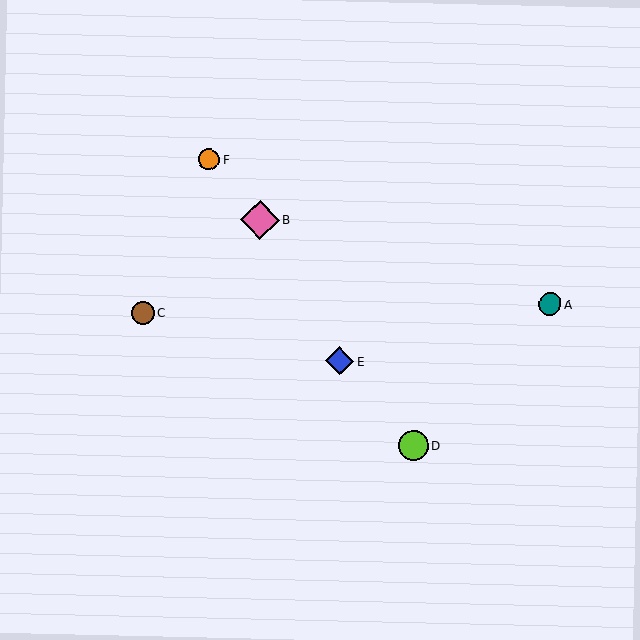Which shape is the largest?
The pink diamond (labeled B) is the largest.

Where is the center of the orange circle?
The center of the orange circle is at (209, 160).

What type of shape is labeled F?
Shape F is an orange circle.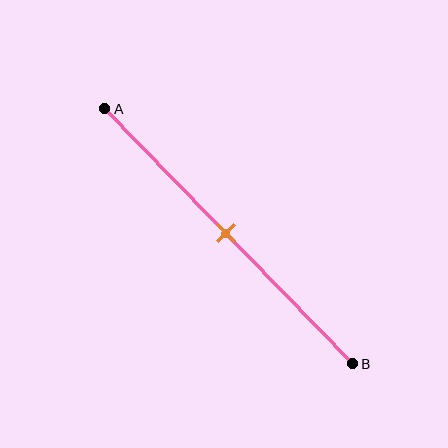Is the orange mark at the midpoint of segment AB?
Yes, the mark is approximately at the midpoint.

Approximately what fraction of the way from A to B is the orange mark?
The orange mark is approximately 50% of the way from A to B.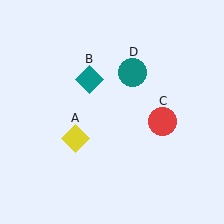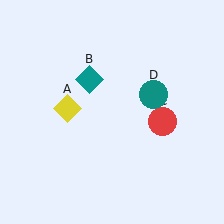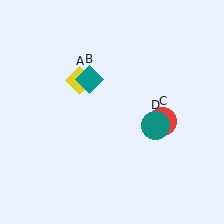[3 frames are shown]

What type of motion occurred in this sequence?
The yellow diamond (object A), teal circle (object D) rotated clockwise around the center of the scene.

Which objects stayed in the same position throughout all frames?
Teal diamond (object B) and red circle (object C) remained stationary.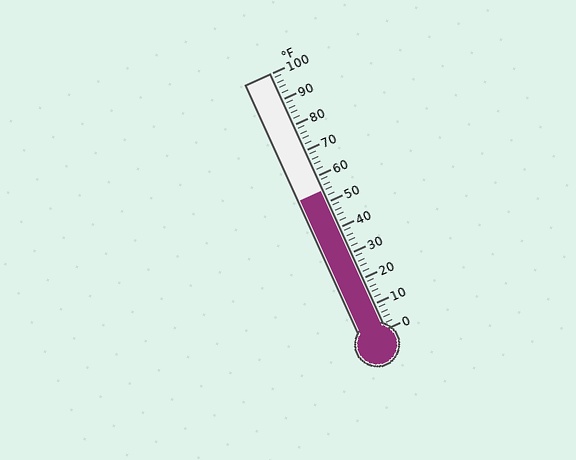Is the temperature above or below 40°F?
The temperature is above 40°F.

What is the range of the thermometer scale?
The thermometer scale ranges from 0°F to 100°F.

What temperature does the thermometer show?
The thermometer shows approximately 54°F.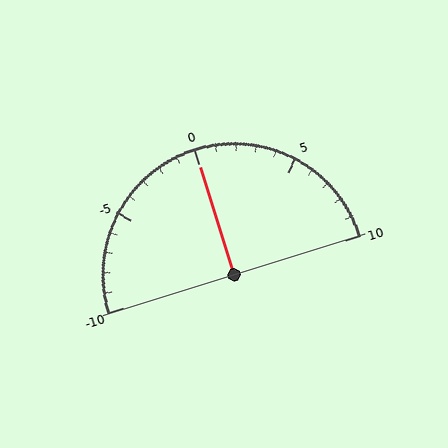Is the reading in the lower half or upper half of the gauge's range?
The reading is in the upper half of the range (-10 to 10).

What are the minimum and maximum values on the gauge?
The gauge ranges from -10 to 10.